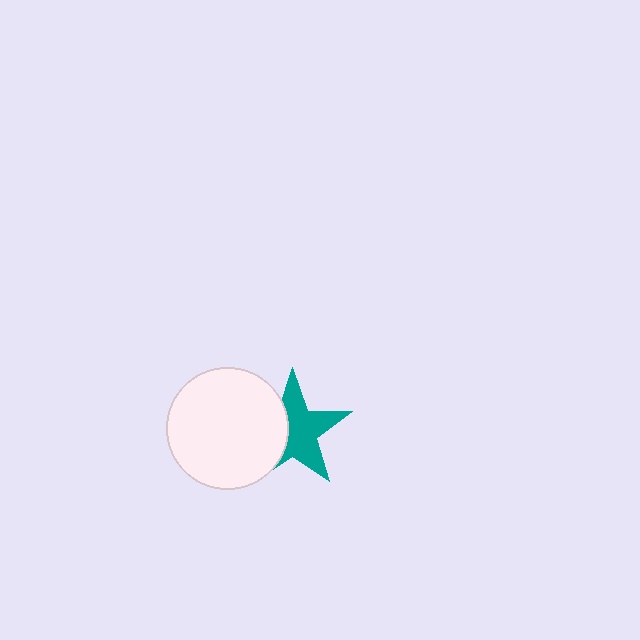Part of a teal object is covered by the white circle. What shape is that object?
It is a star.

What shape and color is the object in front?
The object in front is a white circle.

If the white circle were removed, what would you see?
You would see the complete teal star.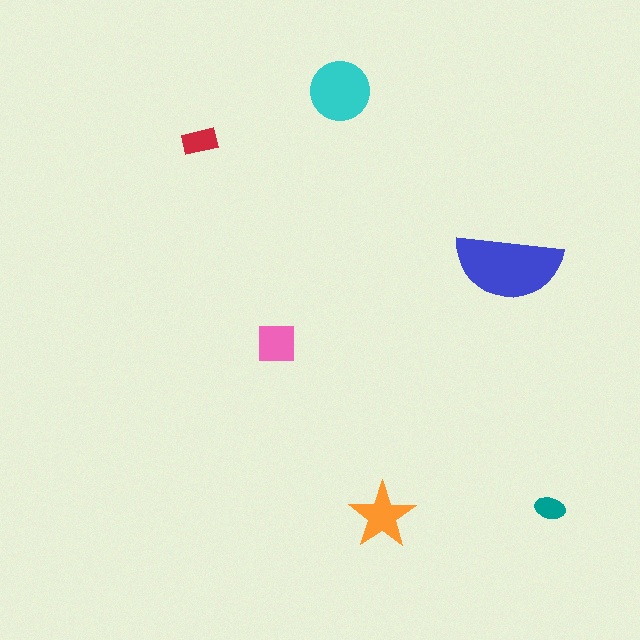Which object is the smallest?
The teal ellipse.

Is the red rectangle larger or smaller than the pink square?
Smaller.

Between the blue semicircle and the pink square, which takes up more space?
The blue semicircle.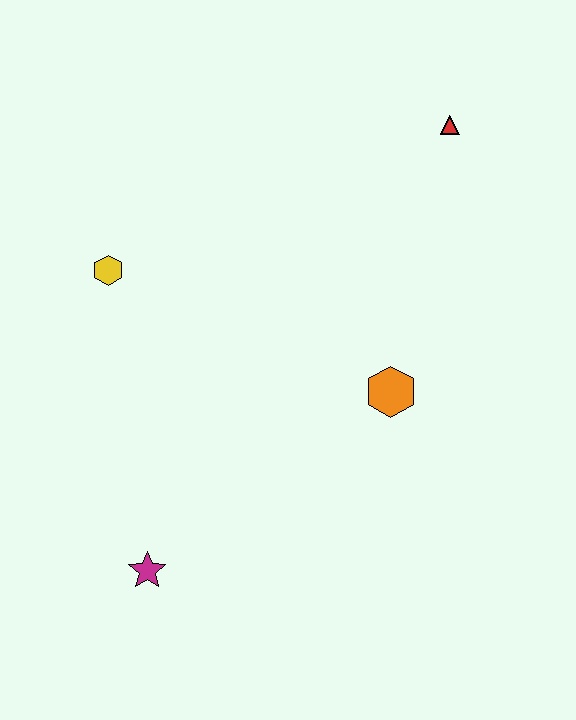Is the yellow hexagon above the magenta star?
Yes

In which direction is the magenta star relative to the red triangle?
The magenta star is below the red triangle.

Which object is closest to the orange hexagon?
The red triangle is closest to the orange hexagon.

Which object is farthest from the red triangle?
The magenta star is farthest from the red triangle.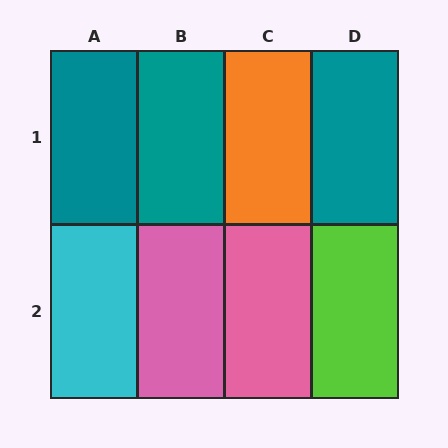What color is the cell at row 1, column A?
Teal.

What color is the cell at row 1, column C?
Orange.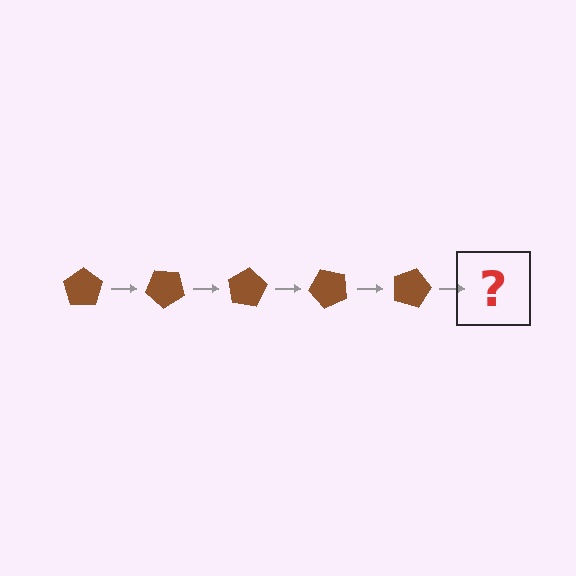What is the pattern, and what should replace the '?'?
The pattern is that the pentagon rotates 40 degrees each step. The '?' should be a brown pentagon rotated 200 degrees.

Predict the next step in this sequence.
The next step is a brown pentagon rotated 200 degrees.